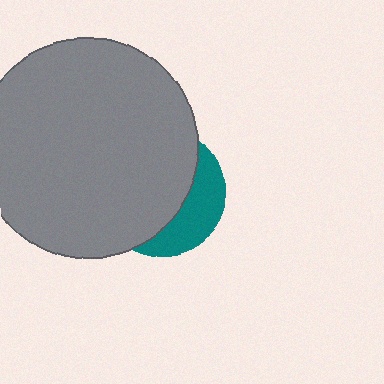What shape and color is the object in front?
The object in front is a gray circle.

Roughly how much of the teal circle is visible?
A small part of it is visible (roughly 32%).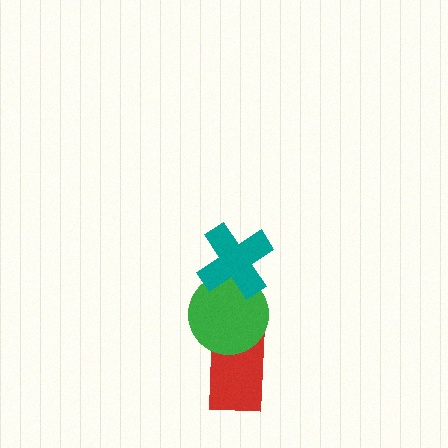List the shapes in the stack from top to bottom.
From top to bottom: the teal cross, the green circle, the red rectangle.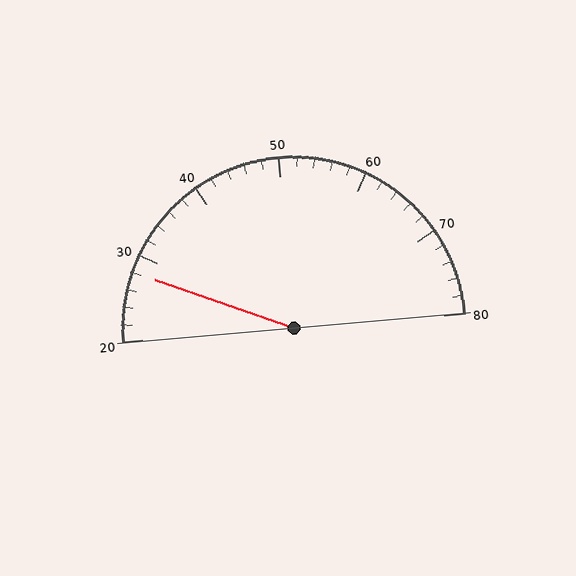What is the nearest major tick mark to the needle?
The nearest major tick mark is 30.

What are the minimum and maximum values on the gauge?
The gauge ranges from 20 to 80.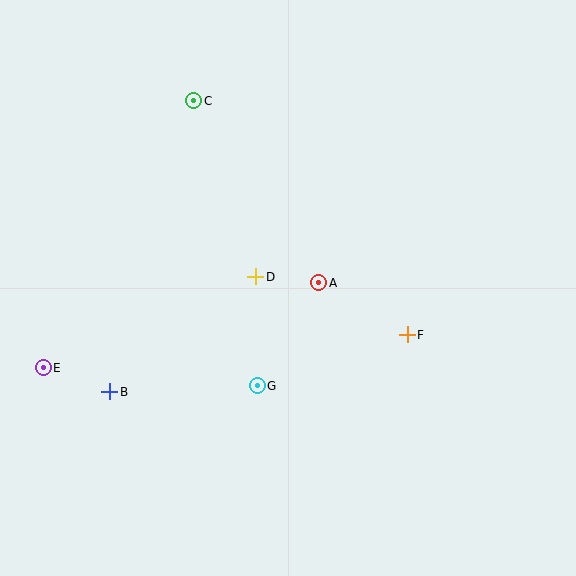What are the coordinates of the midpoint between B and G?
The midpoint between B and G is at (184, 389).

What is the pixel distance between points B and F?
The distance between B and F is 303 pixels.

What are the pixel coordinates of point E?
Point E is at (43, 368).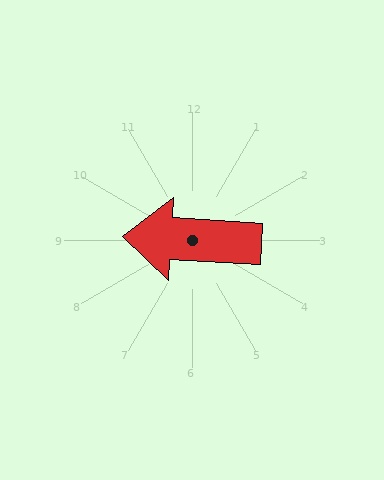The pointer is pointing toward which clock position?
Roughly 9 o'clock.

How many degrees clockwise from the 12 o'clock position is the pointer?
Approximately 273 degrees.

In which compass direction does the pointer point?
West.